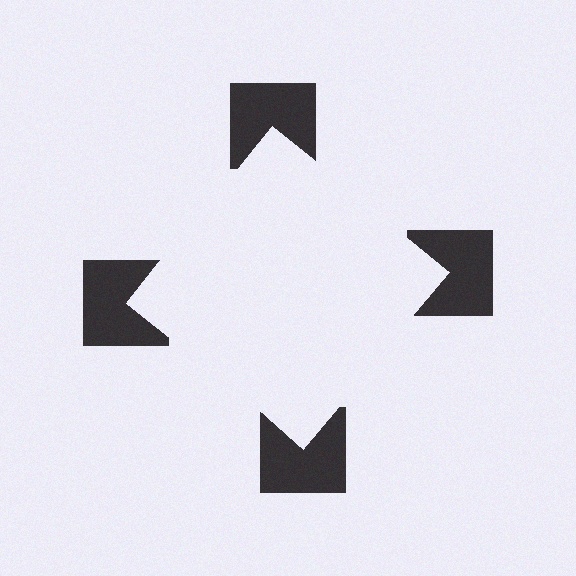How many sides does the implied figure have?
4 sides.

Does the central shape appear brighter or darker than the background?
It typically appears slightly brighter than the background, even though no actual brightness change is drawn.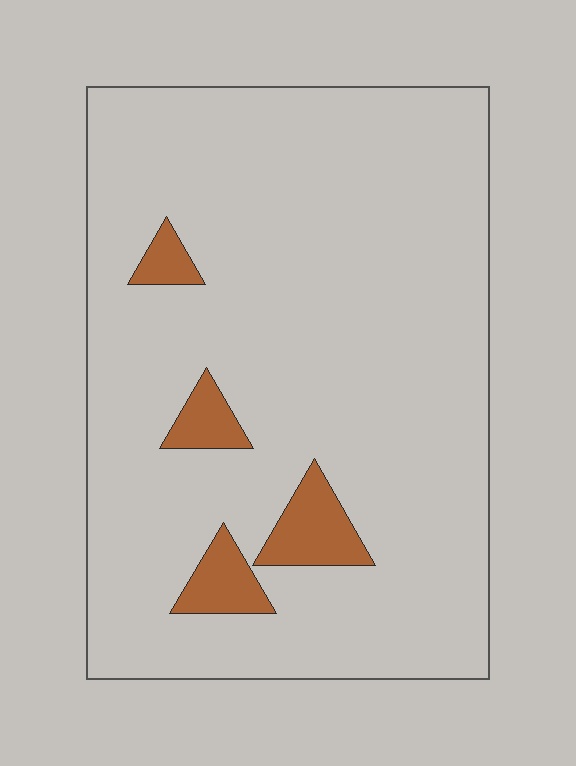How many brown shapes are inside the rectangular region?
4.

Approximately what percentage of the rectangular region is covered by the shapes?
Approximately 10%.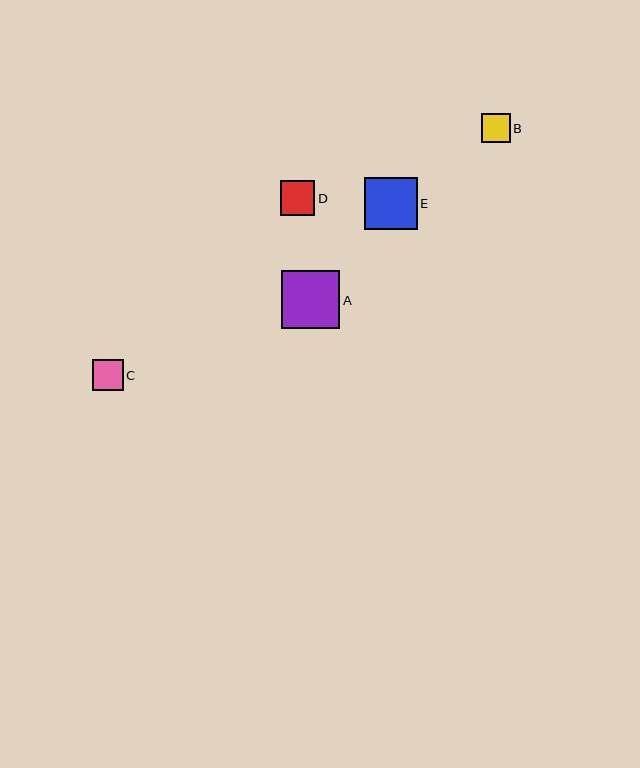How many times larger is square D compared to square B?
Square D is approximately 1.2 times the size of square B.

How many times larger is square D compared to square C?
Square D is approximately 1.1 times the size of square C.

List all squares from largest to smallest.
From largest to smallest: A, E, D, C, B.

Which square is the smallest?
Square B is the smallest with a size of approximately 29 pixels.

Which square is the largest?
Square A is the largest with a size of approximately 58 pixels.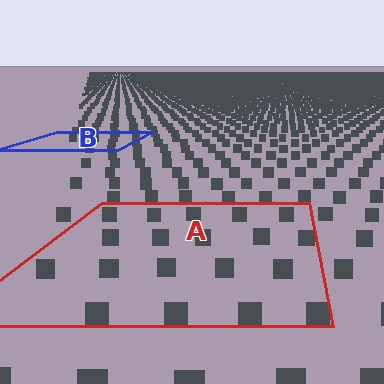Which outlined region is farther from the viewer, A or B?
Region B is farther from the viewer — the texture elements inside it appear smaller and more densely packed.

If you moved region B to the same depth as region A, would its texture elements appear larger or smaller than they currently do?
They would appear larger. At a closer depth, the same texture elements are projected at a bigger on-screen size.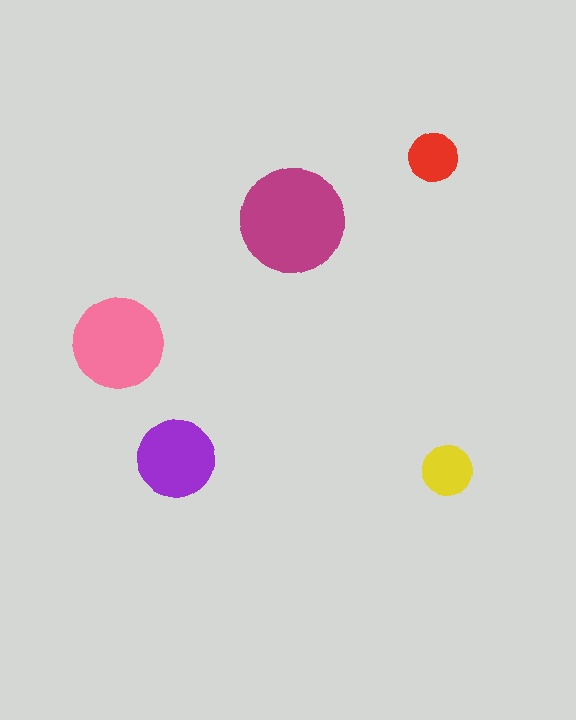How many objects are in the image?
There are 5 objects in the image.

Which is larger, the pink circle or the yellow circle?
The pink one.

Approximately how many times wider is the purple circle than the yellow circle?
About 1.5 times wider.